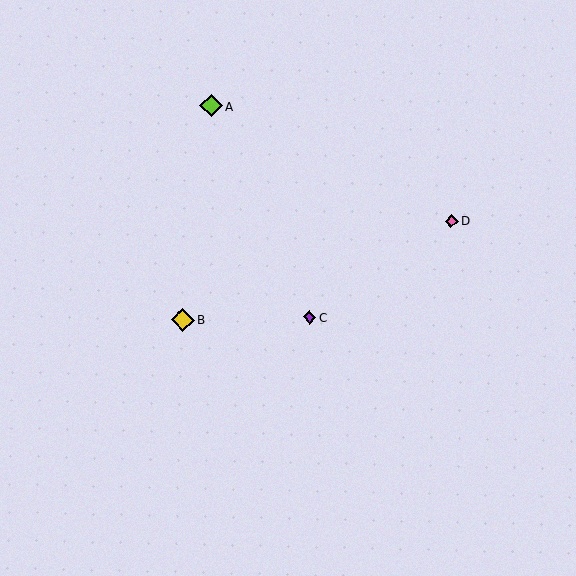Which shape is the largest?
The yellow diamond (labeled B) is the largest.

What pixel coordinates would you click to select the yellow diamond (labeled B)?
Click at (183, 320) to select the yellow diamond B.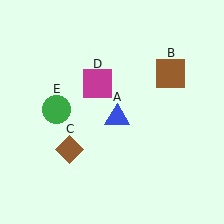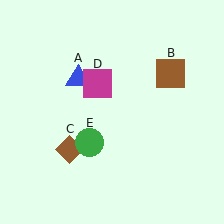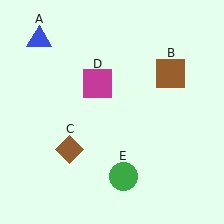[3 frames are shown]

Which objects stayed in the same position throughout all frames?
Brown square (object B) and brown diamond (object C) and magenta square (object D) remained stationary.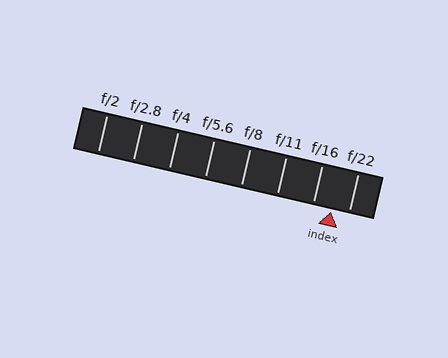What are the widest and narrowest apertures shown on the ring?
The widest aperture shown is f/2 and the narrowest is f/22.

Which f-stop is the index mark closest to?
The index mark is closest to f/22.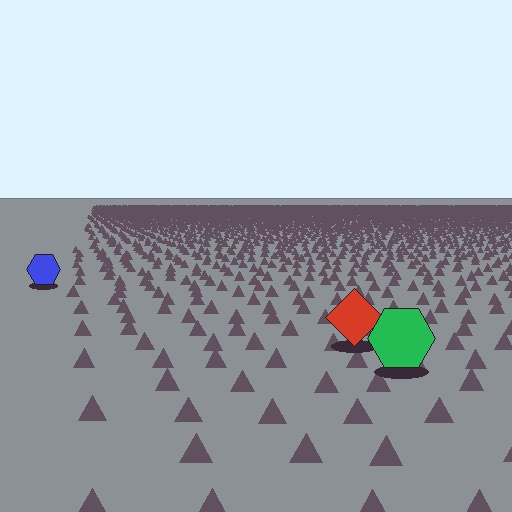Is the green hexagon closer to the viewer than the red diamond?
Yes. The green hexagon is closer — you can tell from the texture gradient: the ground texture is coarser near it.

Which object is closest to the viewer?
The green hexagon is closest. The texture marks near it are larger and more spread out.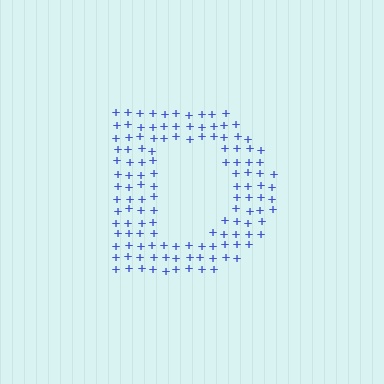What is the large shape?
The large shape is the letter D.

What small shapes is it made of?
It is made of small plus signs.